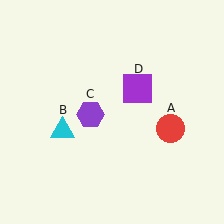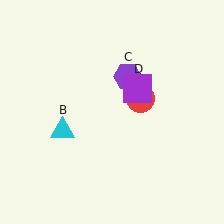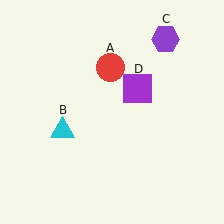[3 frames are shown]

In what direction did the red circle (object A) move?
The red circle (object A) moved up and to the left.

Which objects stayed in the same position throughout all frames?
Cyan triangle (object B) and purple square (object D) remained stationary.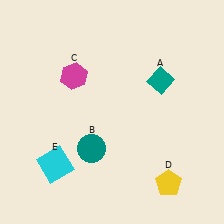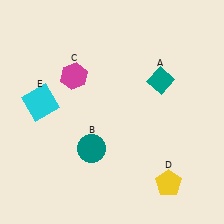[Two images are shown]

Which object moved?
The cyan square (E) moved up.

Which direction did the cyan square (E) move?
The cyan square (E) moved up.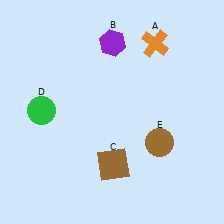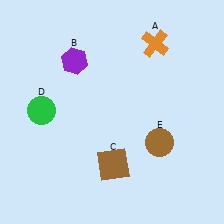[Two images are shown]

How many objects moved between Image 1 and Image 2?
1 object moved between the two images.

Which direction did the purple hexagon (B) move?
The purple hexagon (B) moved left.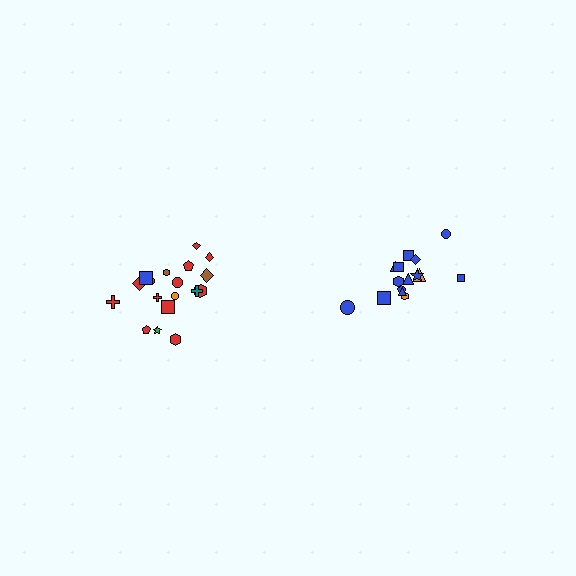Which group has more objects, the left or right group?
The left group.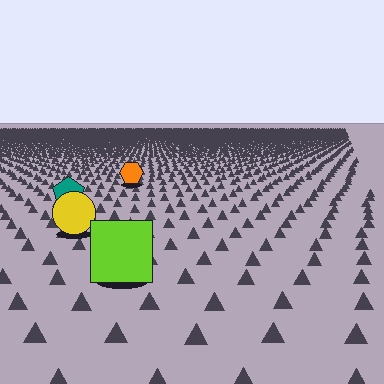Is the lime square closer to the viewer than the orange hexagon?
Yes. The lime square is closer — you can tell from the texture gradient: the ground texture is coarser near it.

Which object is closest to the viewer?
The lime square is closest. The texture marks near it are larger and more spread out.